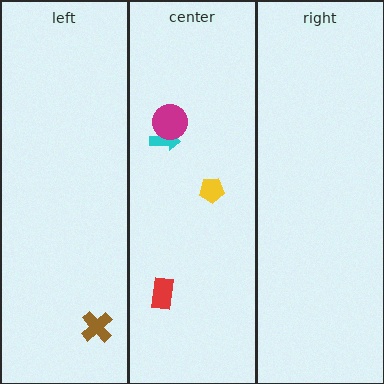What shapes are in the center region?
The yellow pentagon, the cyan arrow, the magenta circle, the red rectangle.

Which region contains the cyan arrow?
The center region.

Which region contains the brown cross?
The left region.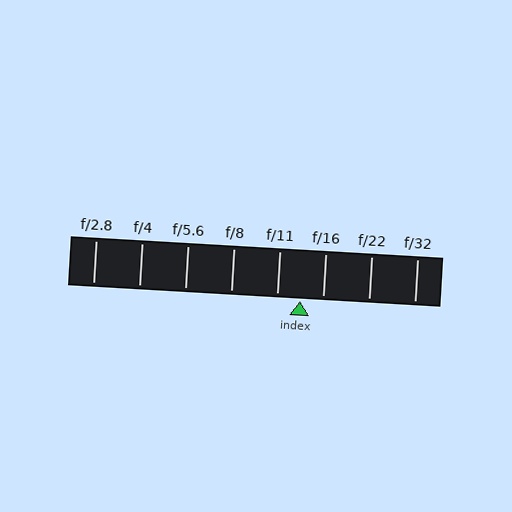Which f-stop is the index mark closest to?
The index mark is closest to f/16.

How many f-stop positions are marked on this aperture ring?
There are 8 f-stop positions marked.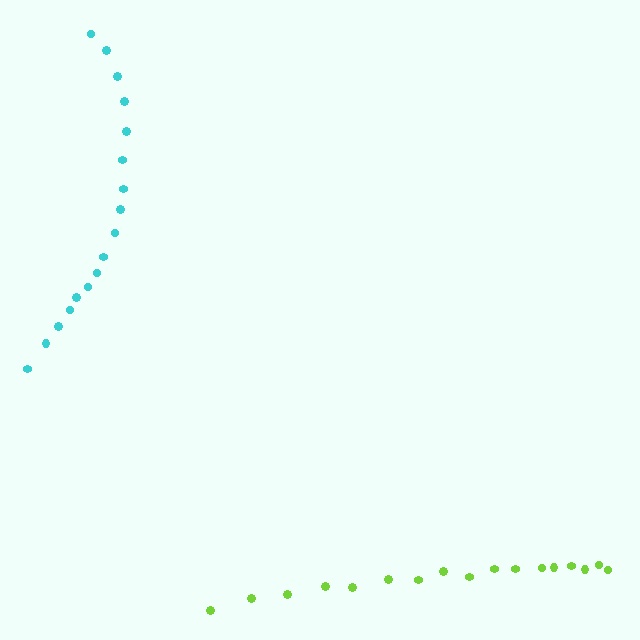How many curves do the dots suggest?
There are 2 distinct paths.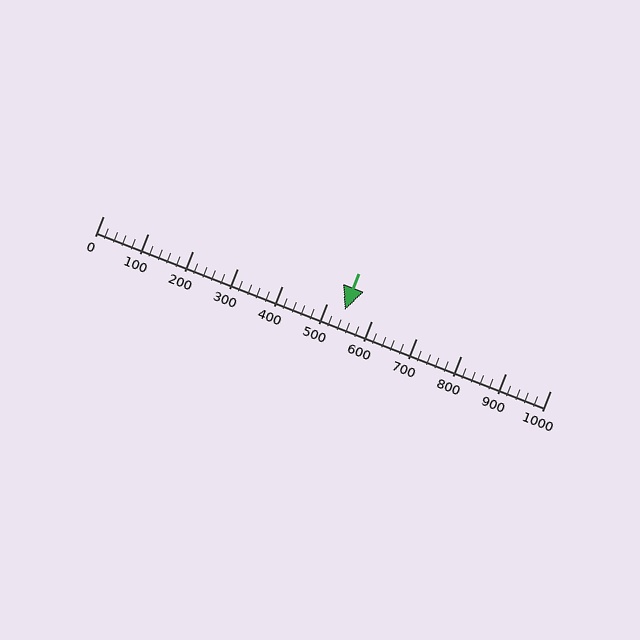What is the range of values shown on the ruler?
The ruler shows values from 0 to 1000.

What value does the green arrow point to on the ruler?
The green arrow points to approximately 540.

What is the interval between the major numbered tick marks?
The major tick marks are spaced 100 units apart.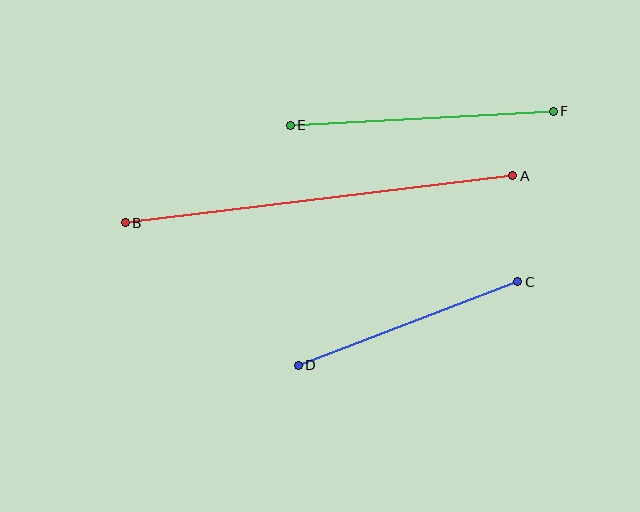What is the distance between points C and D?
The distance is approximately 235 pixels.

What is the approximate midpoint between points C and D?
The midpoint is at approximately (408, 323) pixels.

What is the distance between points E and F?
The distance is approximately 264 pixels.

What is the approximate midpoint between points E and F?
The midpoint is at approximately (422, 118) pixels.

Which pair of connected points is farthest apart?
Points A and B are farthest apart.